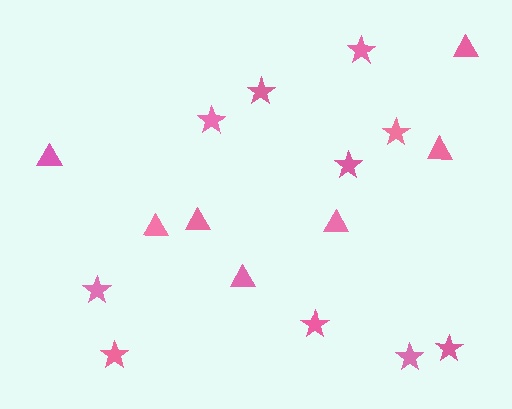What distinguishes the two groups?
There are 2 groups: one group of stars (10) and one group of triangles (7).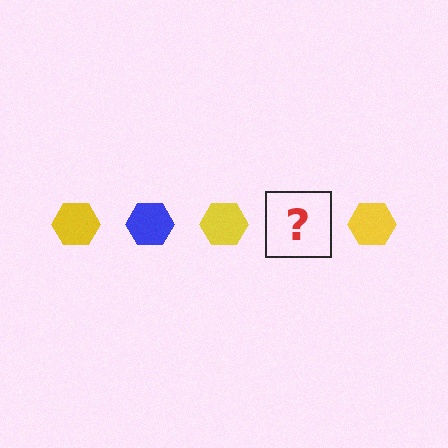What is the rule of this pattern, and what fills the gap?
The rule is that the pattern cycles through yellow, blue hexagons. The gap should be filled with a blue hexagon.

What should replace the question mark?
The question mark should be replaced with a blue hexagon.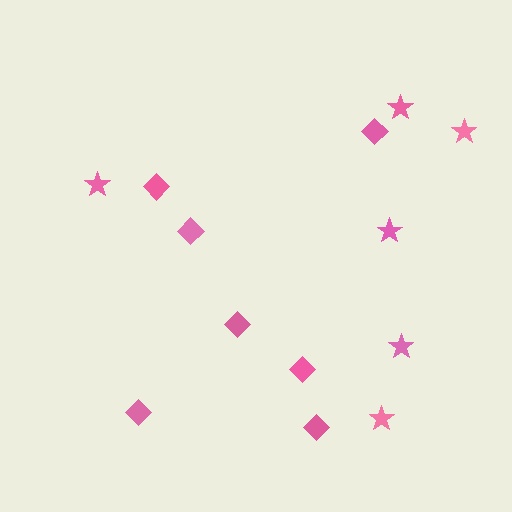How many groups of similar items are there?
There are 2 groups: one group of stars (6) and one group of diamonds (7).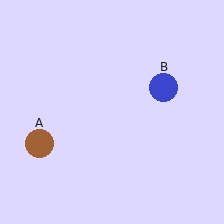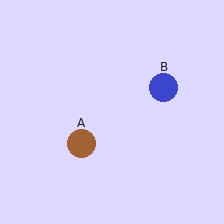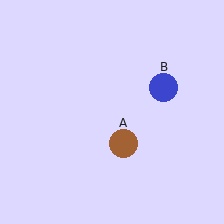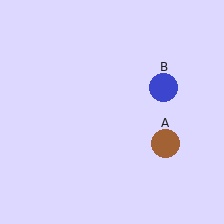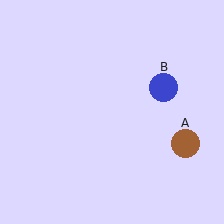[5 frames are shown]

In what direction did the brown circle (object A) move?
The brown circle (object A) moved right.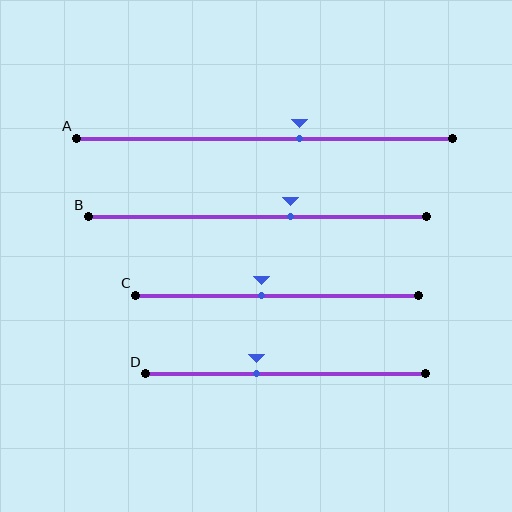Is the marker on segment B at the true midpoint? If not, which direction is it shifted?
No, the marker on segment B is shifted to the right by about 10% of the segment length.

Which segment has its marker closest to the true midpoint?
Segment C has its marker closest to the true midpoint.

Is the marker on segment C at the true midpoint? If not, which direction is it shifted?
No, the marker on segment C is shifted to the left by about 6% of the segment length.